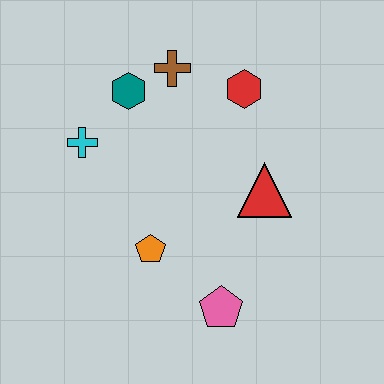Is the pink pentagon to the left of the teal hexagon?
No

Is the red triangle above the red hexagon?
No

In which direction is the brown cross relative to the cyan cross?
The brown cross is to the right of the cyan cross.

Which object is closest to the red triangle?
The red hexagon is closest to the red triangle.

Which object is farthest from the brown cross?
The pink pentagon is farthest from the brown cross.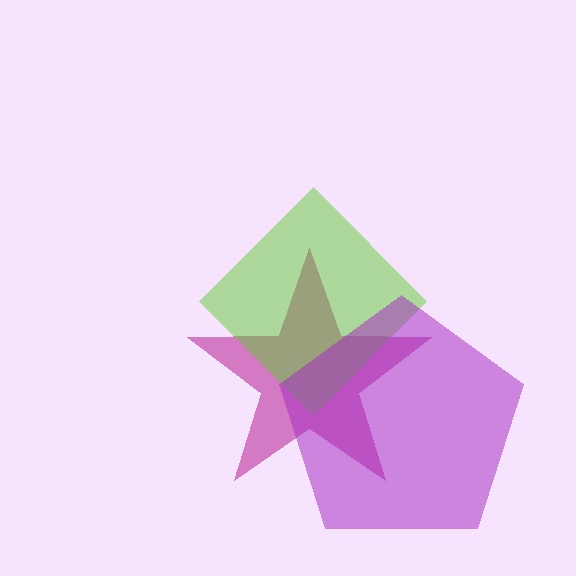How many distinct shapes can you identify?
There are 3 distinct shapes: a magenta star, a lime diamond, a purple pentagon.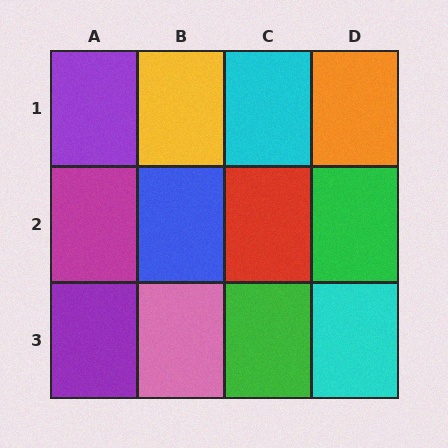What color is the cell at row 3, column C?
Green.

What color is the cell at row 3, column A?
Purple.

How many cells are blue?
1 cell is blue.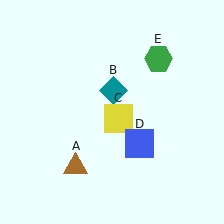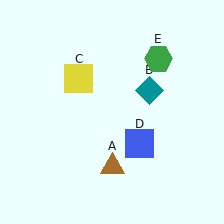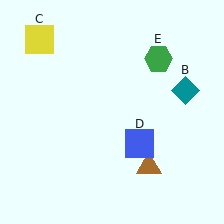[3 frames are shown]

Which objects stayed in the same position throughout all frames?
Blue square (object D) and green hexagon (object E) remained stationary.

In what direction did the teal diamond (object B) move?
The teal diamond (object B) moved right.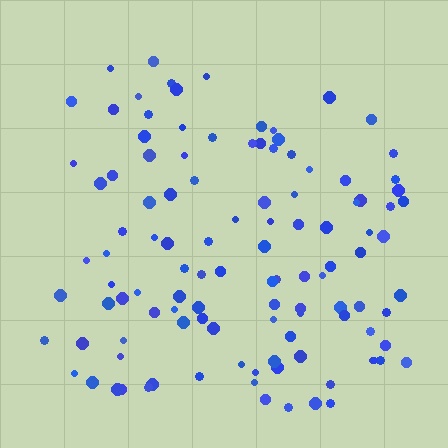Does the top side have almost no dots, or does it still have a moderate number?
Still a moderate number, just noticeably fewer than the bottom.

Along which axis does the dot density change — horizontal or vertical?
Vertical.